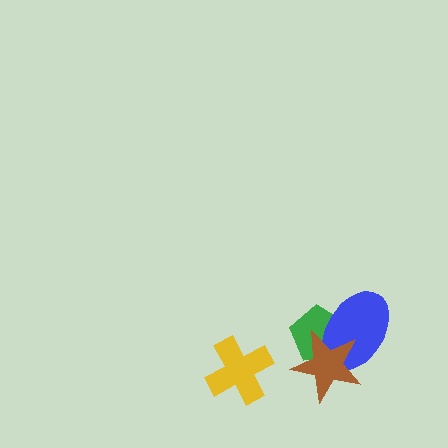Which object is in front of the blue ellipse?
The brown star is in front of the blue ellipse.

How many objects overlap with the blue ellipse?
2 objects overlap with the blue ellipse.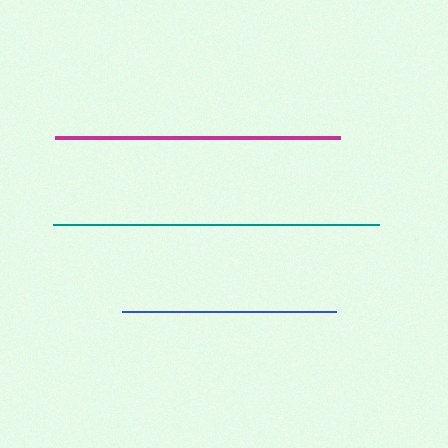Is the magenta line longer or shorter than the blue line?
The magenta line is longer than the blue line.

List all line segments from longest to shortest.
From longest to shortest: teal, magenta, blue.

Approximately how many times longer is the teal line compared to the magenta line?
The teal line is approximately 1.1 times the length of the magenta line.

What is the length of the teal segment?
The teal segment is approximately 326 pixels long.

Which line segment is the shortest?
The blue line is the shortest at approximately 214 pixels.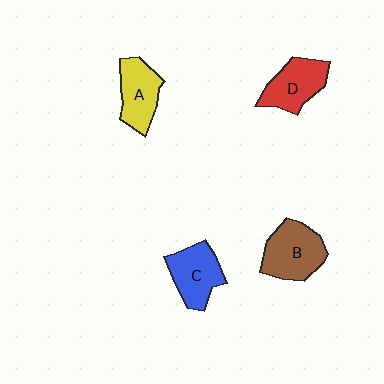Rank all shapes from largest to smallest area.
From largest to smallest: B (brown), C (blue), D (red), A (yellow).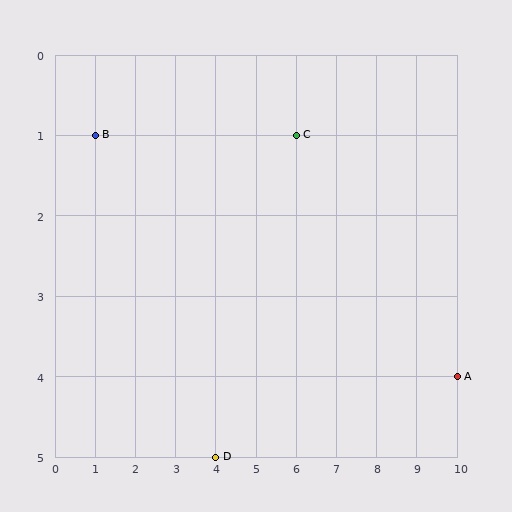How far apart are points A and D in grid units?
Points A and D are 6 columns and 1 row apart (about 6.1 grid units diagonally).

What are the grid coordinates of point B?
Point B is at grid coordinates (1, 1).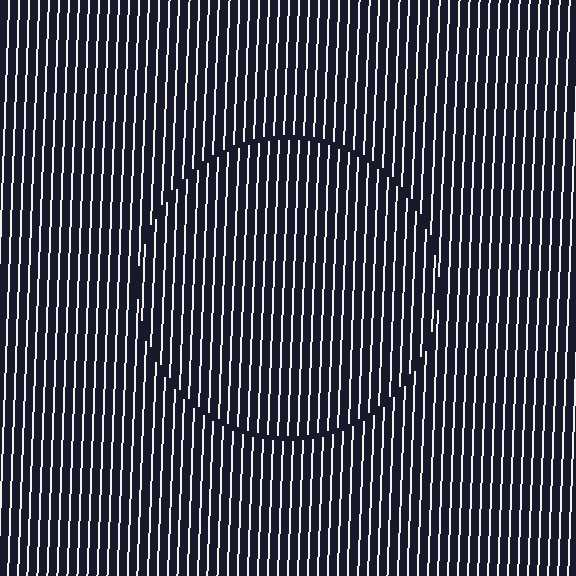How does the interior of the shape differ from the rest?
The interior of the shape contains the same grating, shifted by half a period — the contour is defined by the phase discontinuity where line-ends from the inner and outer gratings abut.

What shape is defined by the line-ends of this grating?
An illusory circle. The interior of the shape contains the same grating, shifted by half a period — the contour is defined by the phase discontinuity where line-ends from the inner and outer gratings abut.